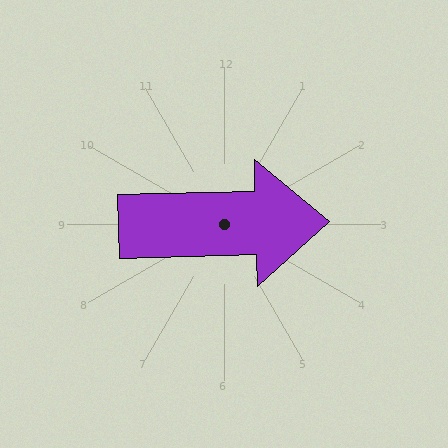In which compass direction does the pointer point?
East.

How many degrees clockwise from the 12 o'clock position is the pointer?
Approximately 89 degrees.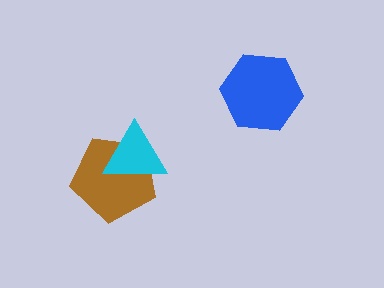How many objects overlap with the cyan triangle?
1 object overlaps with the cyan triangle.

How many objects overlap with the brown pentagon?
1 object overlaps with the brown pentagon.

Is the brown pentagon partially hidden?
Yes, it is partially covered by another shape.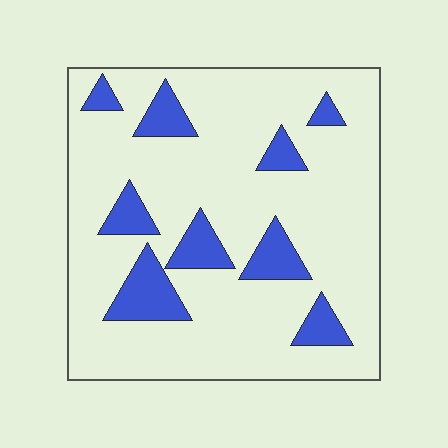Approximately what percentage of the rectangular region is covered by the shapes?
Approximately 15%.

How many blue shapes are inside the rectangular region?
9.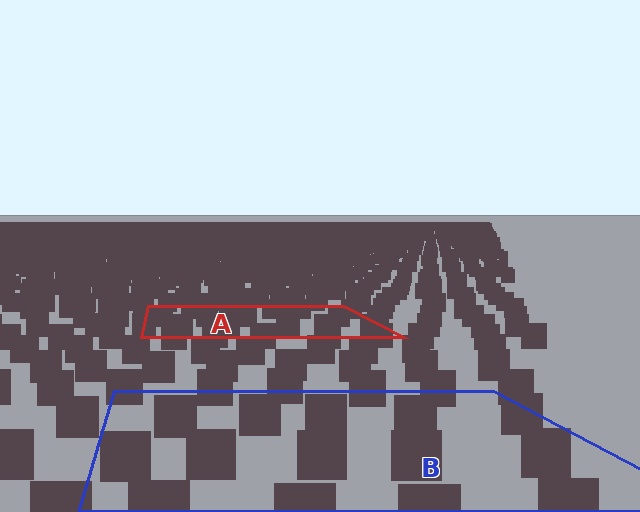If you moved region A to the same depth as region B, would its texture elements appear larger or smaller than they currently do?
They would appear larger. At a closer depth, the same texture elements are projected at a bigger on-screen size.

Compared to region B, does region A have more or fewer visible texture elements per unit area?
Region A has more texture elements per unit area — they are packed more densely because it is farther away.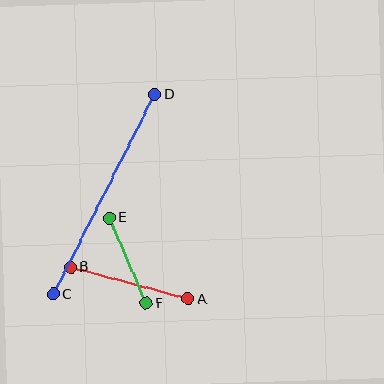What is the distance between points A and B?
The distance is approximately 122 pixels.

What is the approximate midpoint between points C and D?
The midpoint is at approximately (104, 194) pixels.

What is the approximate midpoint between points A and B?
The midpoint is at approximately (129, 283) pixels.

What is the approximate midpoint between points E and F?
The midpoint is at approximately (128, 261) pixels.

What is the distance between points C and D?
The distance is approximately 224 pixels.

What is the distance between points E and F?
The distance is approximately 93 pixels.